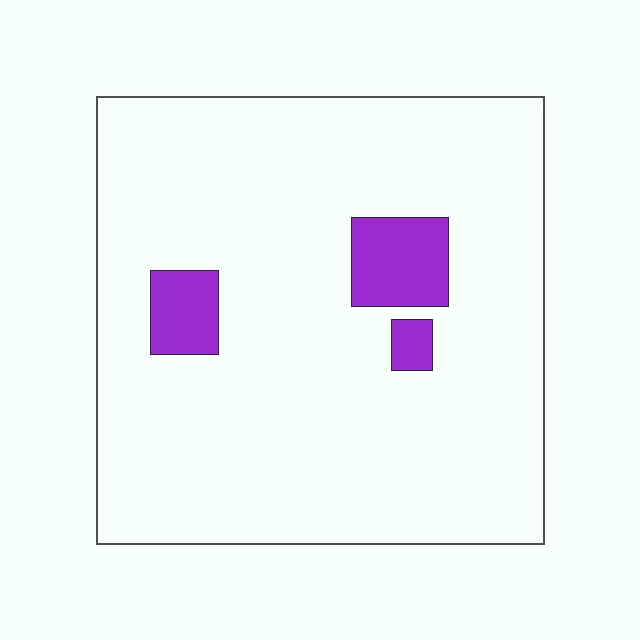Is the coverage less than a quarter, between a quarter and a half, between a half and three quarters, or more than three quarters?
Less than a quarter.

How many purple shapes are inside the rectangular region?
3.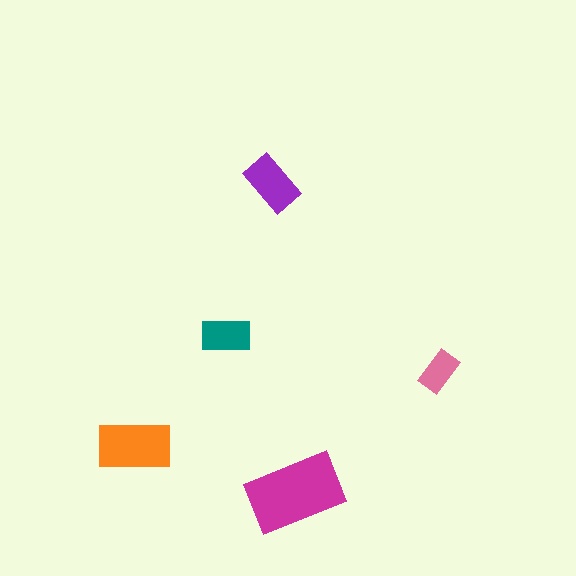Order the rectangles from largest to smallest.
the magenta one, the orange one, the purple one, the teal one, the pink one.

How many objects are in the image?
There are 5 objects in the image.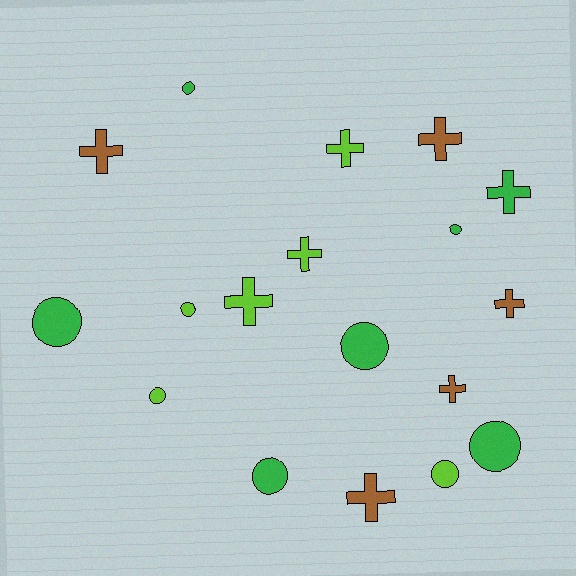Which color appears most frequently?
Green, with 7 objects.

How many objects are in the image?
There are 18 objects.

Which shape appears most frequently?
Circle, with 9 objects.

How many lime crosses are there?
There are 3 lime crosses.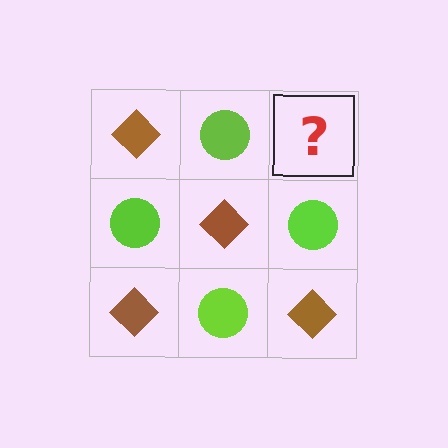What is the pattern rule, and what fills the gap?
The rule is that it alternates brown diamond and lime circle in a checkerboard pattern. The gap should be filled with a brown diamond.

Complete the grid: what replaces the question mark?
The question mark should be replaced with a brown diamond.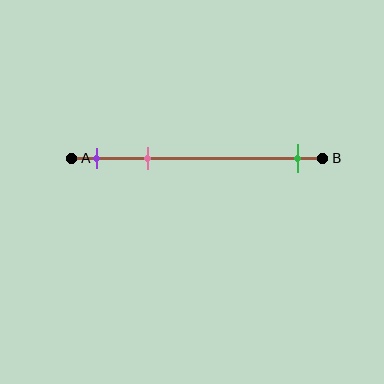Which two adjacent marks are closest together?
The purple and pink marks are the closest adjacent pair.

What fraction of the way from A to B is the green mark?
The green mark is approximately 90% (0.9) of the way from A to B.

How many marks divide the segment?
There are 3 marks dividing the segment.